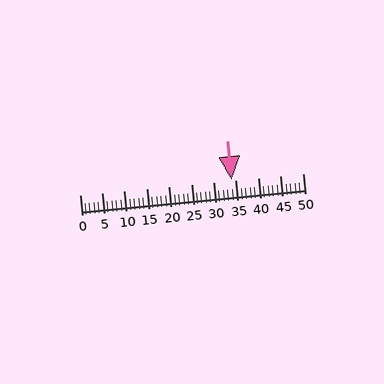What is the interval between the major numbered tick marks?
The major tick marks are spaced 5 units apart.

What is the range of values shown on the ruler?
The ruler shows values from 0 to 50.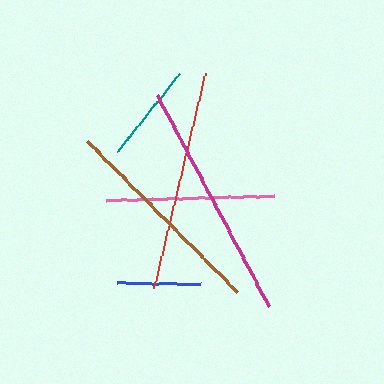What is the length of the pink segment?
The pink segment is approximately 168 pixels long.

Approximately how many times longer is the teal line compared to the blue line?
The teal line is approximately 1.2 times the length of the blue line.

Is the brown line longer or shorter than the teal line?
The brown line is longer than the teal line.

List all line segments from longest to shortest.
From longest to shortest: magenta, red, brown, pink, teal, blue.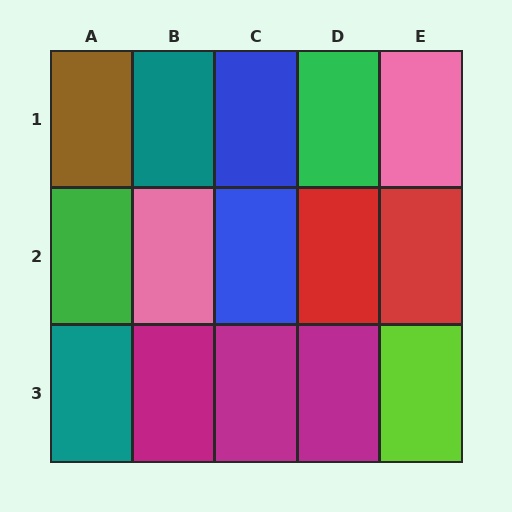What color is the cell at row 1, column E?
Pink.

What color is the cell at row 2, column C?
Blue.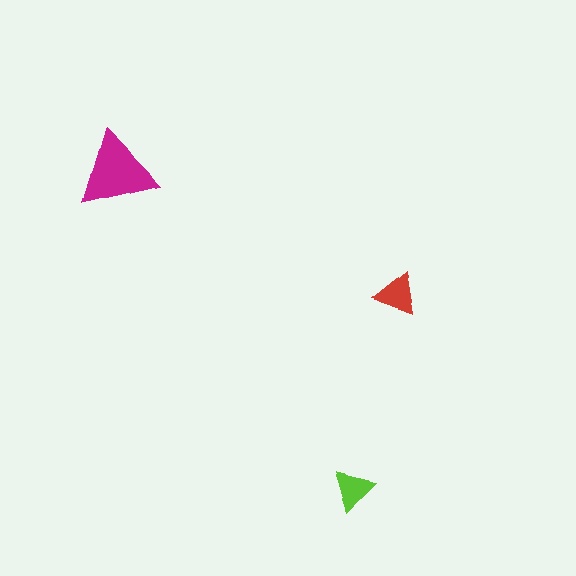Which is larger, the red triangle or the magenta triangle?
The magenta one.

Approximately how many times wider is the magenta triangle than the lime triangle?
About 2 times wider.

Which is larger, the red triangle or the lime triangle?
The red one.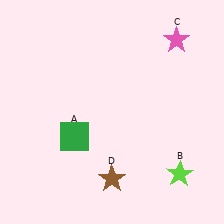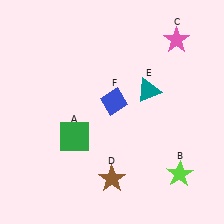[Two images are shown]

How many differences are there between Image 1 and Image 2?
There are 2 differences between the two images.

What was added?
A teal triangle (E), a blue diamond (F) were added in Image 2.